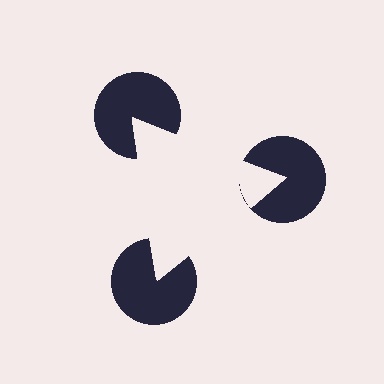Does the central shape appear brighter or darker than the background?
It typically appears slightly brighter than the background, even though no actual brightness change is drawn.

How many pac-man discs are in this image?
There are 3 — one at each vertex of the illusory triangle.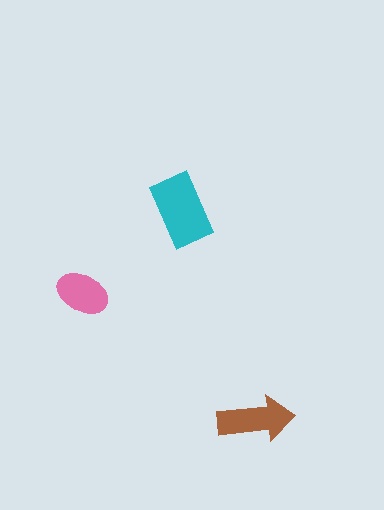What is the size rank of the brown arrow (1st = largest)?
2nd.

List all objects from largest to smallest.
The cyan rectangle, the brown arrow, the pink ellipse.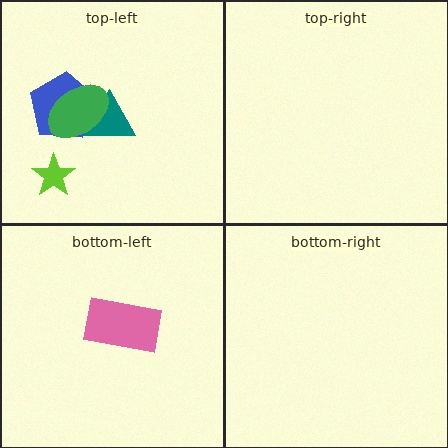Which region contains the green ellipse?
The top-left region.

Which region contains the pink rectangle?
The bottom-left region.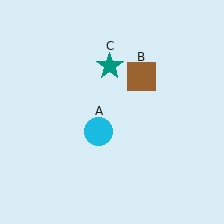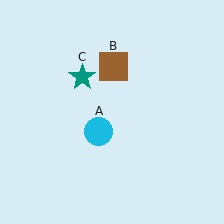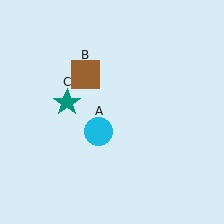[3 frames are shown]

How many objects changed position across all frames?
2 objects changed position: brown square (object B), teal star (object C).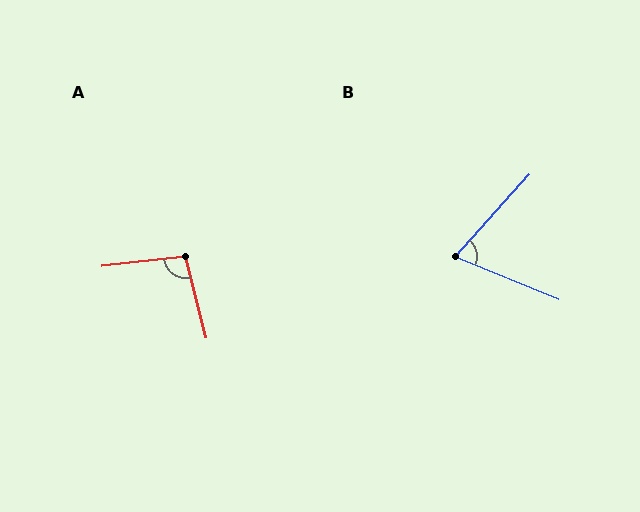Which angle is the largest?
A, at approximately 97 degrees.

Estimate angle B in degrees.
Approximately 70 degrees.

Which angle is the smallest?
B, at approximately 70 degrees.